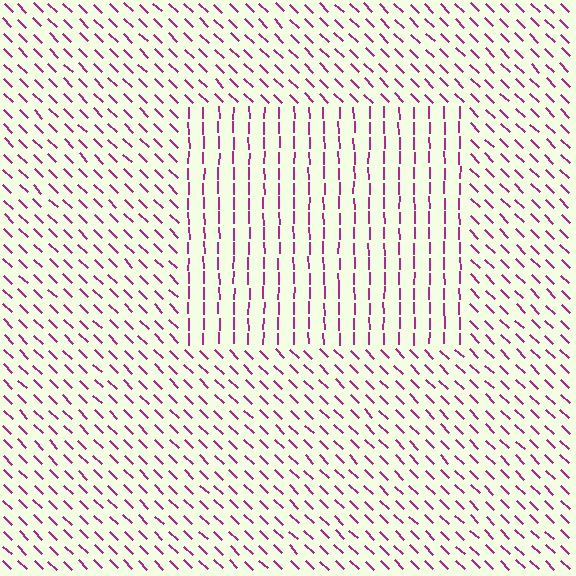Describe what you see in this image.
The image is filled with small magenta line segments. A rectangle region in the image has lines oriented differently from the surrounding lines, creating a visible texture boundary.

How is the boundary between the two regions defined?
The boundary is defined purely by a change in line orientation (approximately 45 degrees difference). All lines are the same color and thickness.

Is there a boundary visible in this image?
Yes, there is a texture boundary formed by a change in line orientation.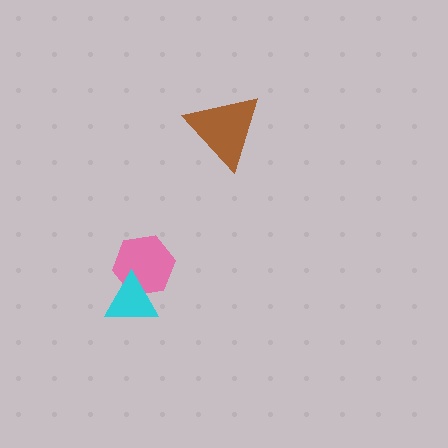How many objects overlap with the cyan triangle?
1 object overlaps with the cyan triangle.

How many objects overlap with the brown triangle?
0 objects overlap with the brown triangle.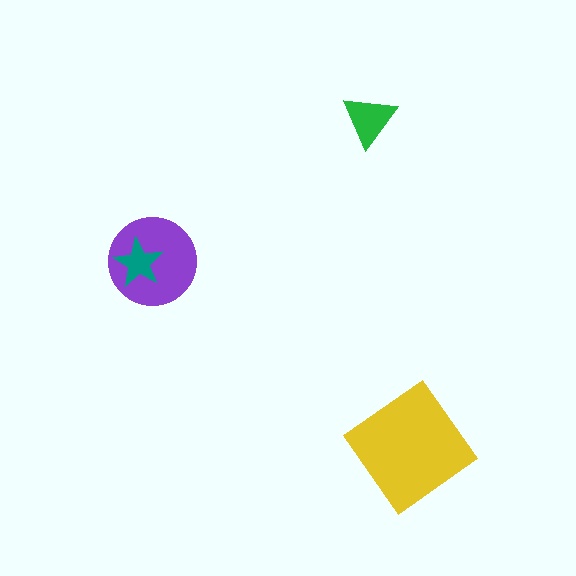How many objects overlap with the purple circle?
1 object overlaps with the purple circle.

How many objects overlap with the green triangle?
0 objects overlap with the green triangle.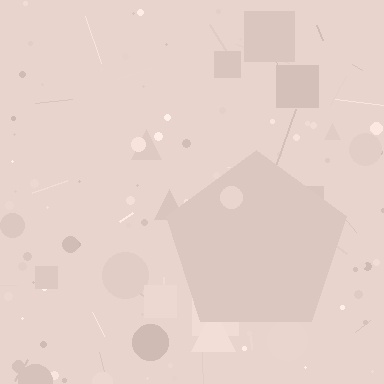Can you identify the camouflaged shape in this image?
The camouflaged shape is a pentagon.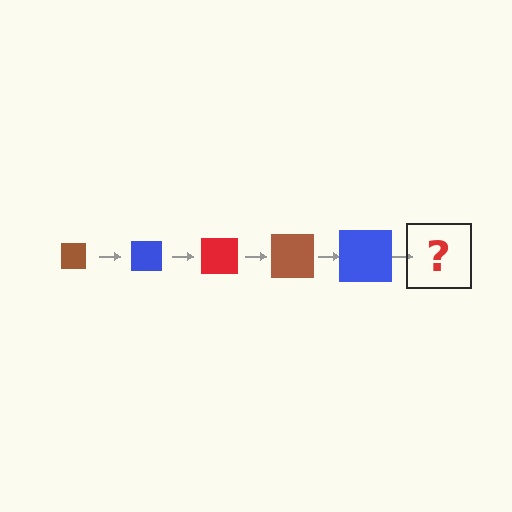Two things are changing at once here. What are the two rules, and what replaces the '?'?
The two rules are that the square grows larger each step and the color cycles through brown, blue, and red. The '?' should be a red square, larger than the previous one.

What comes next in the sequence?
The next element should be a red square, larger than the previous one.